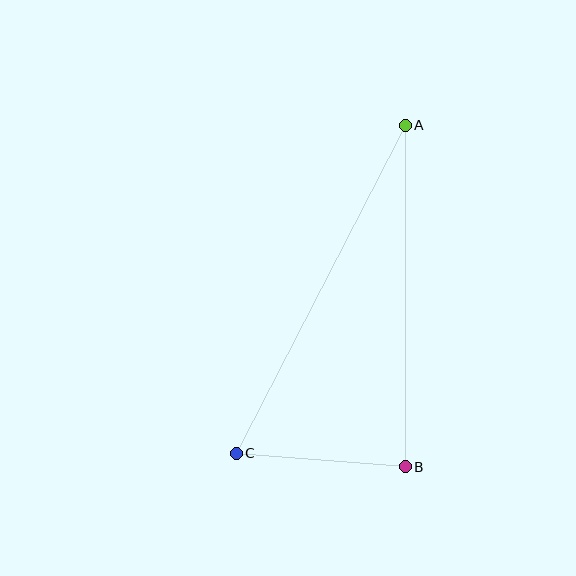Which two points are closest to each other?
Points B and C are closest to each other.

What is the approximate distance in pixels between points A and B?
The distance between A and B is approximately 342 pixels.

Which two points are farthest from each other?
Points A and C are farthest from each other.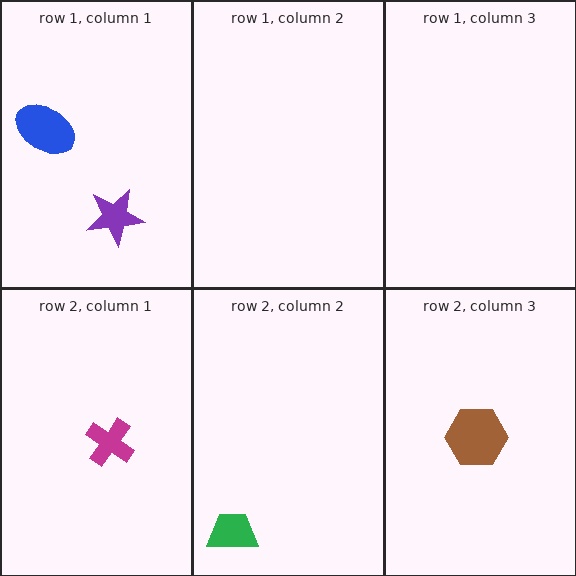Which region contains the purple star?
The row 1, column 1 region.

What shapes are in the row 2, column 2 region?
The green trapezoid.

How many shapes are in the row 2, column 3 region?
1.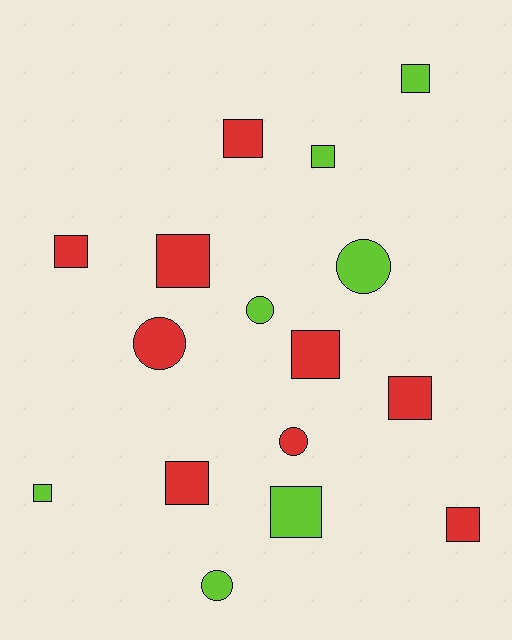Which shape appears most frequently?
Square, with 11 objects.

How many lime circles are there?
There are 3 lime circles.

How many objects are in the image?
There are 16 objects.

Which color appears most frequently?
Red, with 9 objects.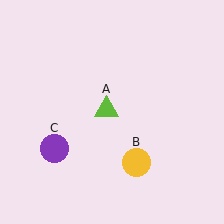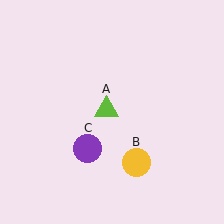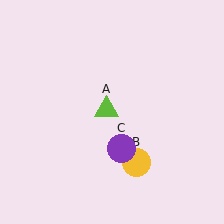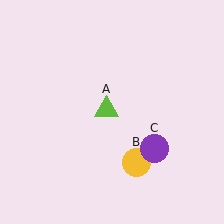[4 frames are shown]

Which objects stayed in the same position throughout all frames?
Lime triangle (object A) and yellow circle (object B) remained stationary.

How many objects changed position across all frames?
1 object changed position: purple circle (object C).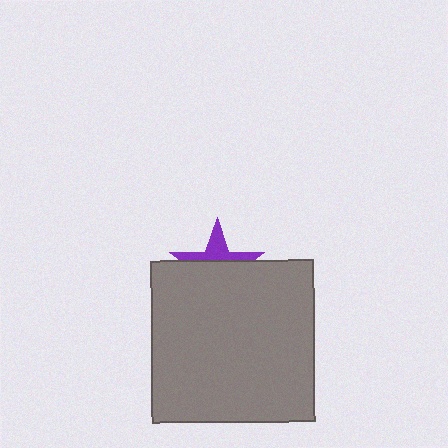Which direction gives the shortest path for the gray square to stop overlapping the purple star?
Moving down gives the shortest separation.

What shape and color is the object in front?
The object in front is a gray square.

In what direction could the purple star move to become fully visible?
The purple star could move up. That would shift it out from behind the gray square entirely.